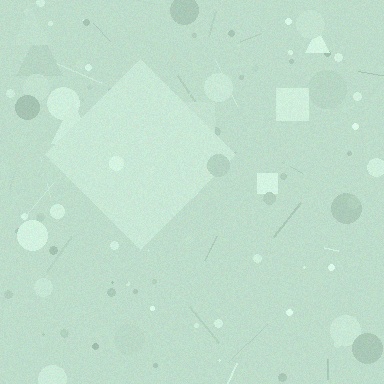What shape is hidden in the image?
A diamond is hidden in the image.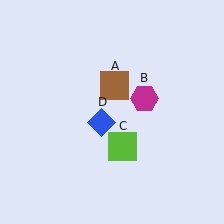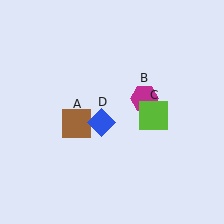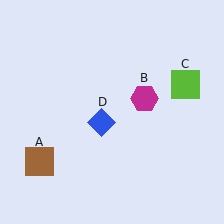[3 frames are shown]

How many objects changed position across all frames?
2 objects changed position: brown square (object A), lime square (object C).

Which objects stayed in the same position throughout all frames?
Magenta hexagon (object B) and blue diamond (object D) remained stationary.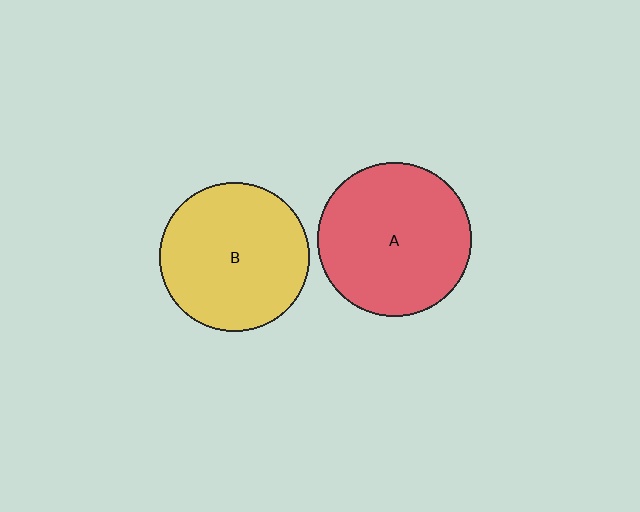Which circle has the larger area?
Circle A (red).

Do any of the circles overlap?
No, none of the circles overlap.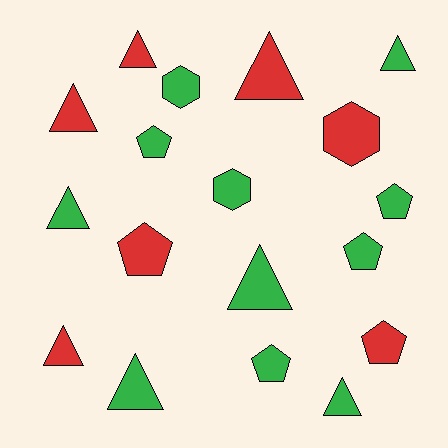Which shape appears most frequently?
Triangle, with 9 objects.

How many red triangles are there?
There are 4 red triangles.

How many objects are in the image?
There are 18 objects.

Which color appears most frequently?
Green, with 11 objects.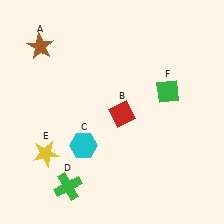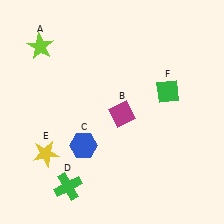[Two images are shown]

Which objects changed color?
A changed from brown to lime. B changed from red to magenta. C changed from cyan to blue.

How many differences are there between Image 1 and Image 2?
There are 3 differences between the two images.